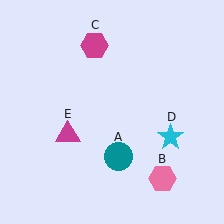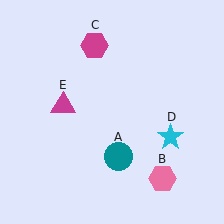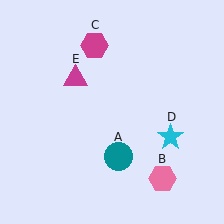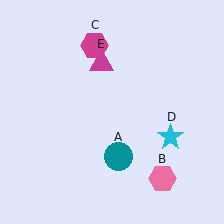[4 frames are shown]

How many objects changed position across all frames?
1 object changed position: magenta triangle (object E).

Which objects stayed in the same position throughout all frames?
Teal circle (object A) and pink hexagon (object B) and magenta hexagon (object C) and cyan star (object D) remained stationary.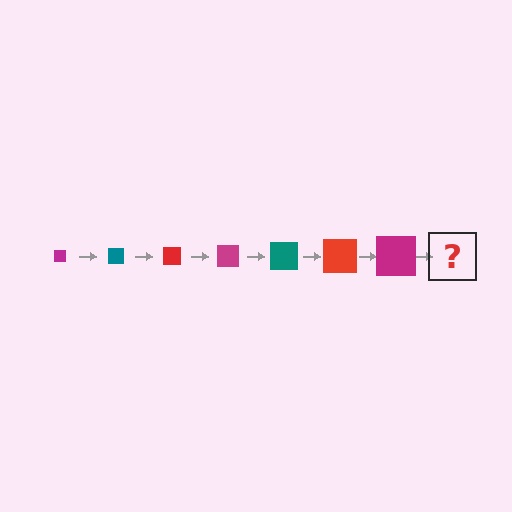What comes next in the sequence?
The next element should be a teal square, larger than the previous one.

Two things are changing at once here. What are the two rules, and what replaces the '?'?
The two rules are that the square grows larger each step and the color cycles through magenta, teal, and red. The '?' should be a teal square, larger than the previous one.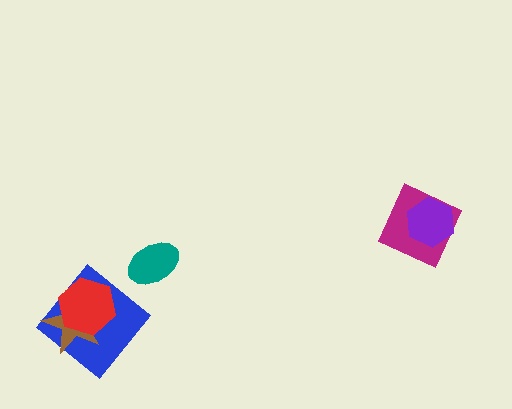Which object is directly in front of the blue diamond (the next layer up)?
The brown star is directly in front of the blue diamond.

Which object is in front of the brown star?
The red hexagon is in front of the brown star.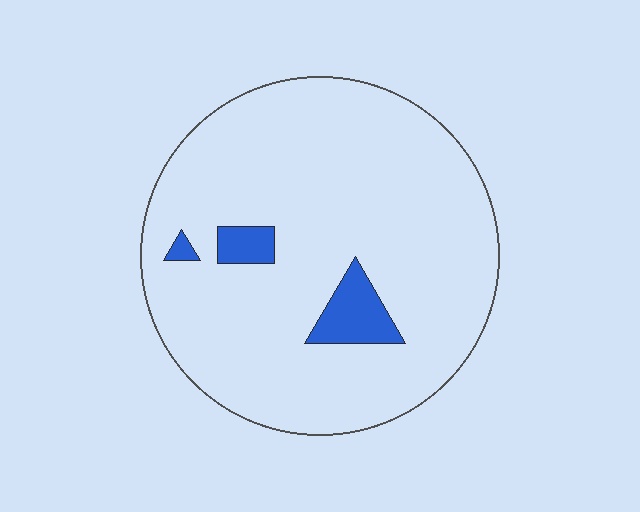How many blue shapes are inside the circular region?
3.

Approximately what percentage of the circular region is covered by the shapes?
Approximately 5%.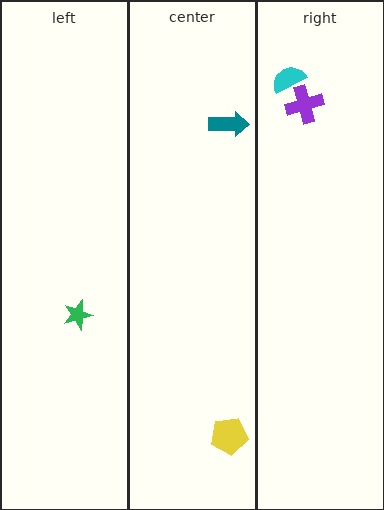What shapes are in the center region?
The teal arrow, the yellow pentagon.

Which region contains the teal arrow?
The center region.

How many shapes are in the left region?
1.